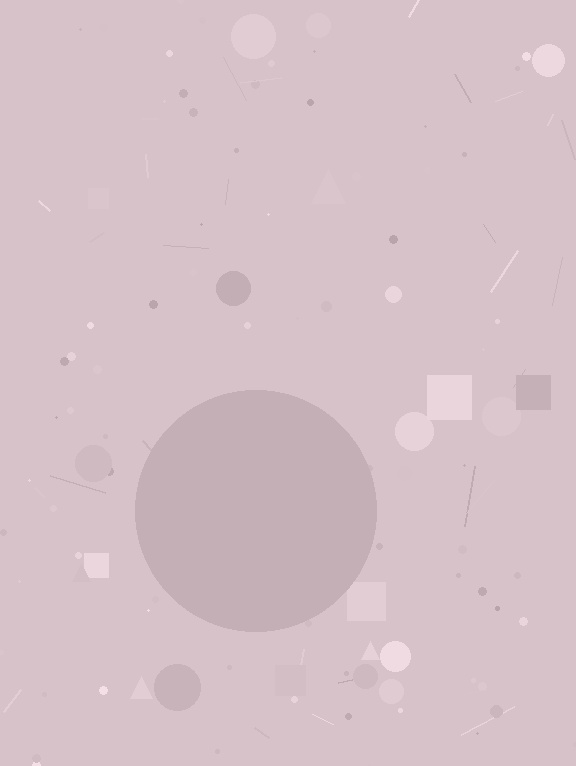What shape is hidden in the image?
A circle is hidden in the image.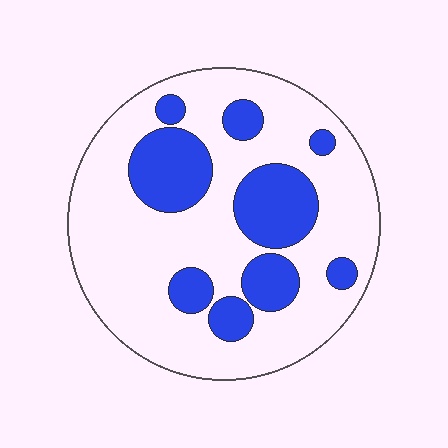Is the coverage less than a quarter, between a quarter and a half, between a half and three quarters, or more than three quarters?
Between a quarter and a half.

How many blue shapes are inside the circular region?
9.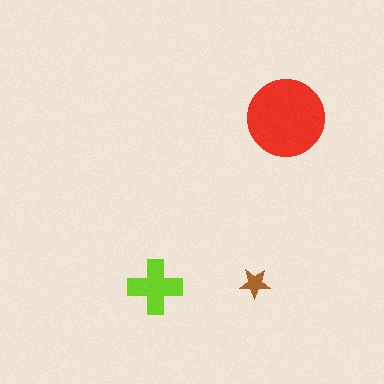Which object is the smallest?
The brown star.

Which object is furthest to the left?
The lime cross is leftmost.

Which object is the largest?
The red circle.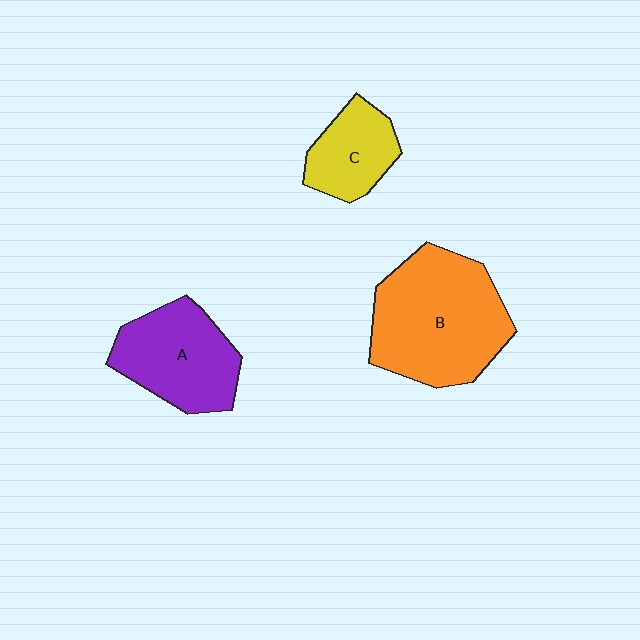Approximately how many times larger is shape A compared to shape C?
Approximately 1.5 times.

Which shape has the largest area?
Shape B (orange).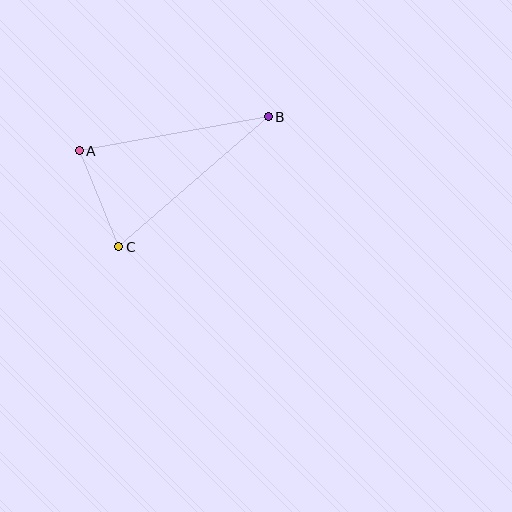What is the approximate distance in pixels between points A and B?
The distance between A and B is approximately 192 pixels.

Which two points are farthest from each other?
Points B and C are farthest from each other.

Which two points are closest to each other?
Points A and C are closest to each other.